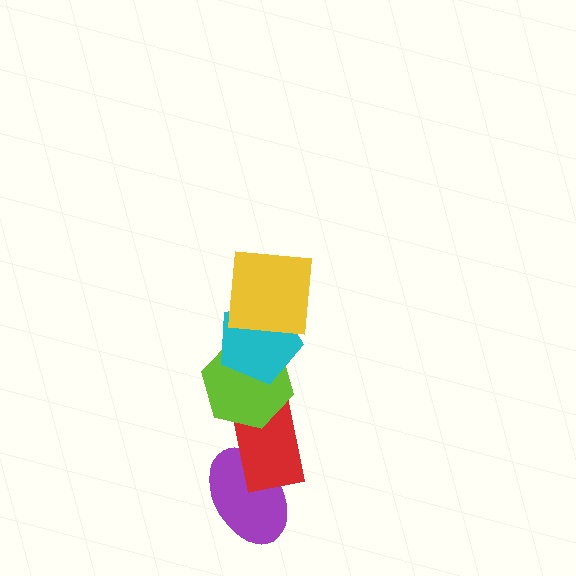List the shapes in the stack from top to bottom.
From top to bottom: the yellow square, the cyan pentagon, the lime hexagon, the red rectangle, the purple ellipse.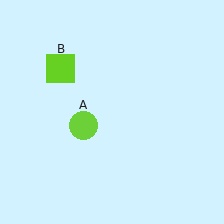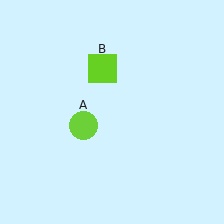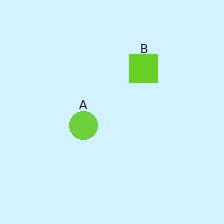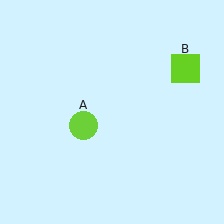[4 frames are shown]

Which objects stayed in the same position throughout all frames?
Lime circle (object A) remained stationary.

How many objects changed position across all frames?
1 object changed position: lime square (object B).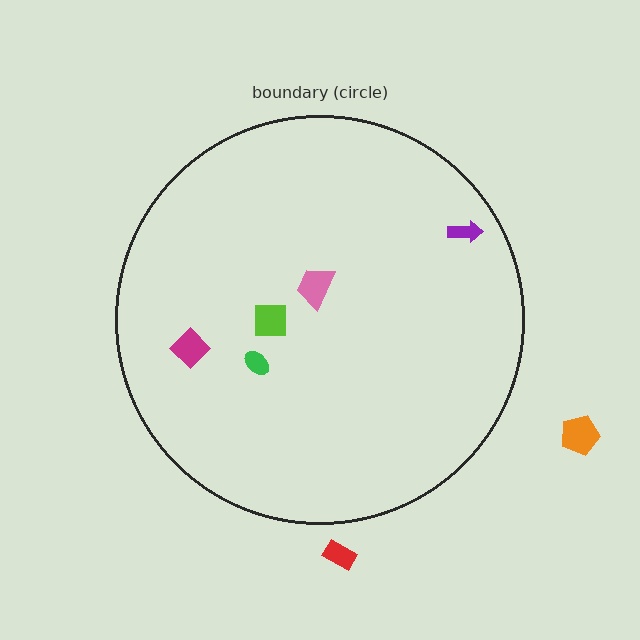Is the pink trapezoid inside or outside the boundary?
Inside.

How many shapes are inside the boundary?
5 inside, 2 outside.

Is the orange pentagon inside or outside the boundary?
Outside.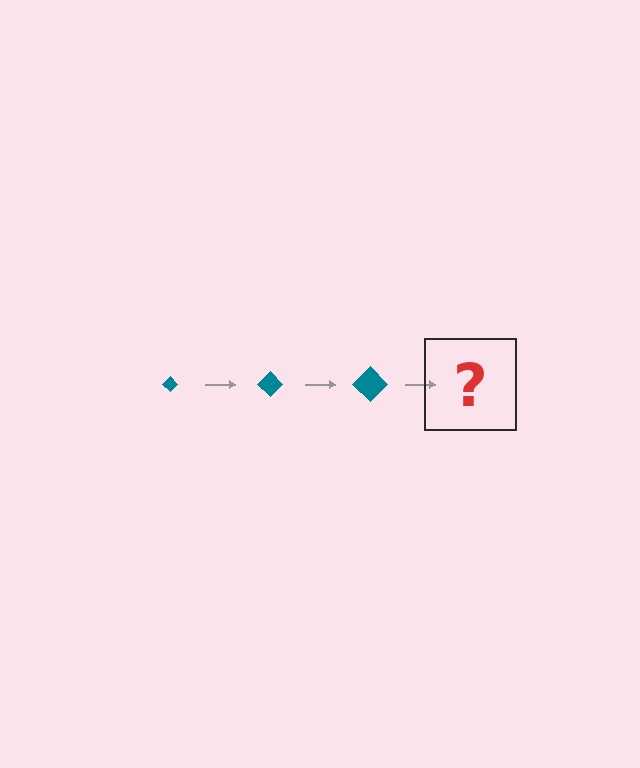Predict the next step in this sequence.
The next step is a teal diamond, larger than the previous one.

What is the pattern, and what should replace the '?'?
The pattern is that the diamond gets progressively larger each step. The '?' should be a teal diamond, larger than the previous one.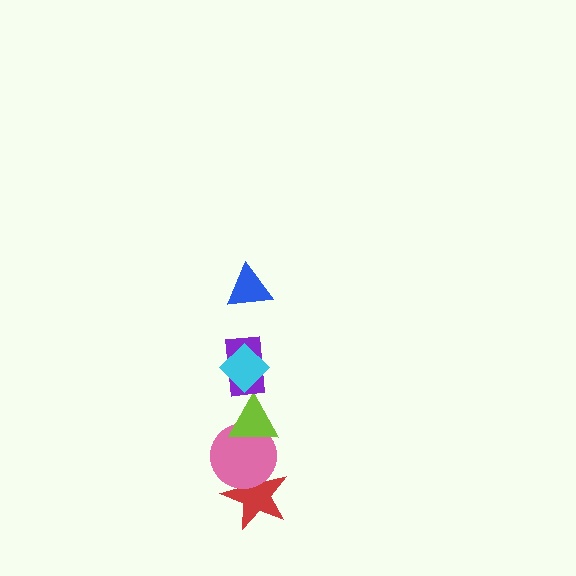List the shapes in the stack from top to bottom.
From top to bottom: the blue triangle, the cyan diamond, the purple rectangle, the lime triangle, the pink circle, the red star.